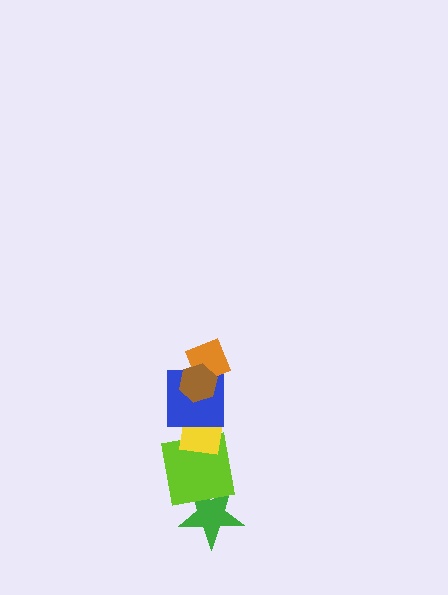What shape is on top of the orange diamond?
The brown hexagon is on top of the orange diamond.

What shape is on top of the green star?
The lime square is on top of the green star.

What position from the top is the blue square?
The blue square is 3rd from the top.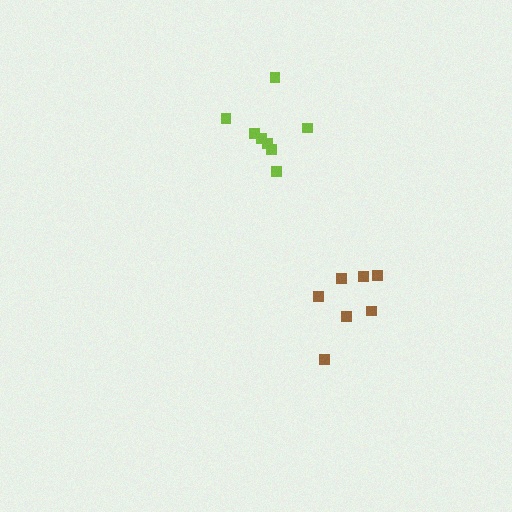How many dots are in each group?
Group 1: 8 dots, Group 2: 7 dots (15 total).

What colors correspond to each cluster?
The clusters are colored: lime, brown.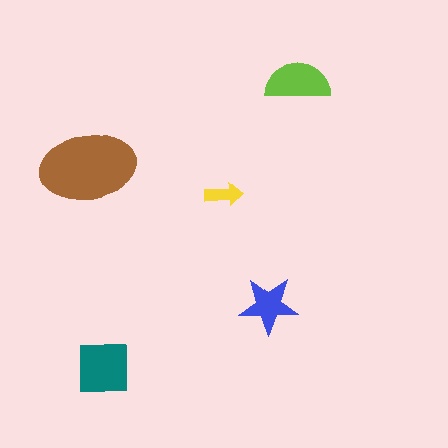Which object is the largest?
The brown ellipse.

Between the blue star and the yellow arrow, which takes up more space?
The blue star.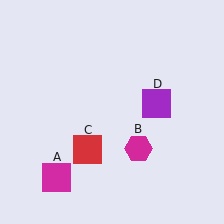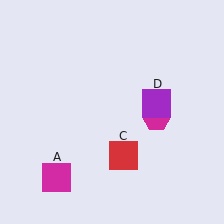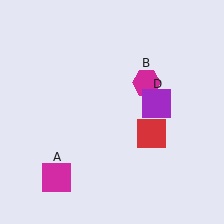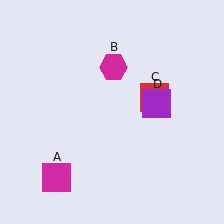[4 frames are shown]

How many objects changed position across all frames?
2 objects changed position: magenta hexagon (object B), red square (object C).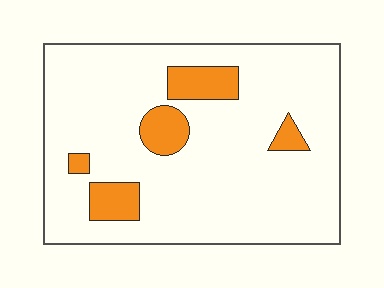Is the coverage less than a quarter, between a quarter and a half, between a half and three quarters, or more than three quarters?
Less than a quarter.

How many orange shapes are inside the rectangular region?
5.